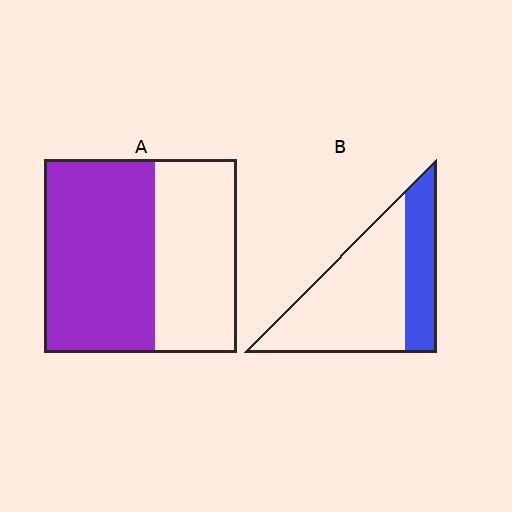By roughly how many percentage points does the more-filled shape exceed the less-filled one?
By roughly 25 percentage points (A over B).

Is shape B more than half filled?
No.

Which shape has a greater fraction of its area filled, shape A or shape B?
Shape A.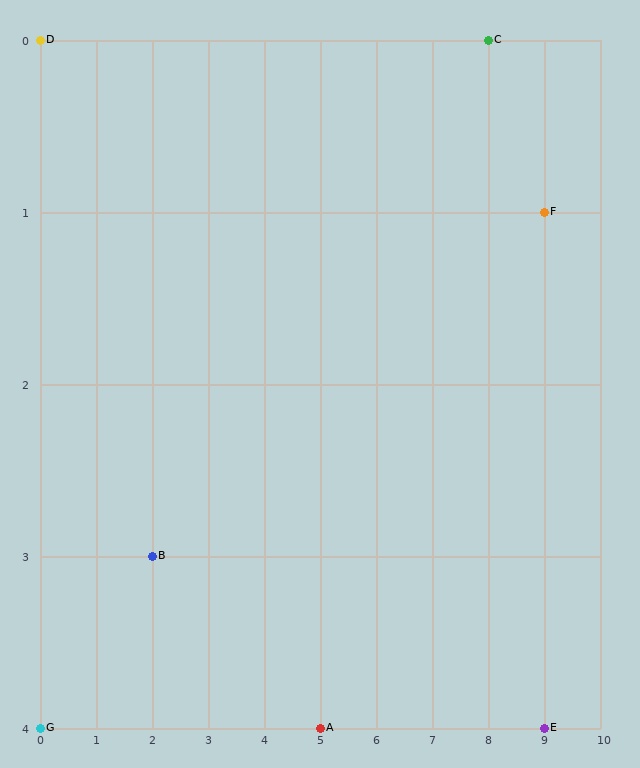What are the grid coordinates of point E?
Point E is at grid coordinates (9, 4).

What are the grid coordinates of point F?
Point F is at grid coordinates (9, 1).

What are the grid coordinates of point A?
Point A is at grid coordinates (5, 4).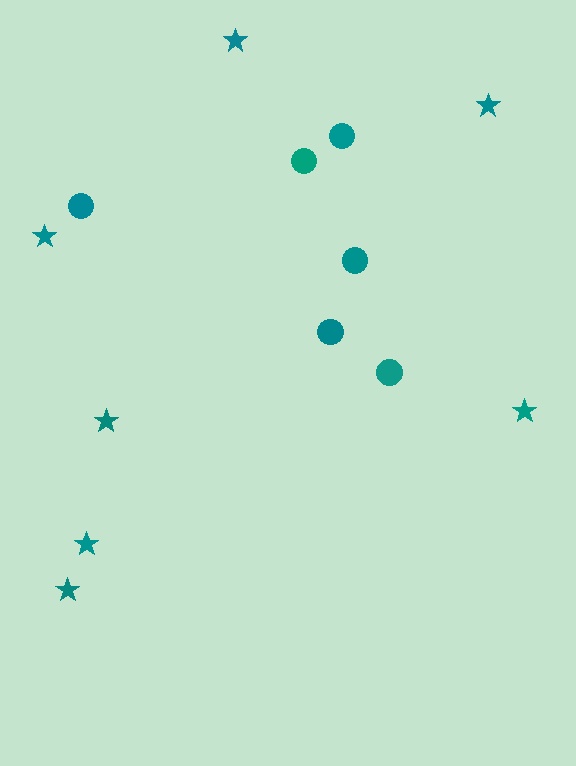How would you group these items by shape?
There are 2 groups: one group of stars (7) and one group of circles (6).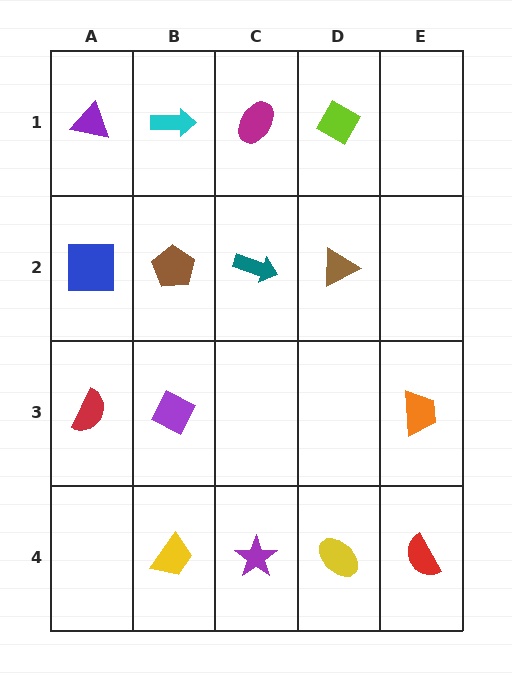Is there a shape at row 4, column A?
No, that cell is empty.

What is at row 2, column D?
A brown triangle.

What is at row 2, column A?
A blue square.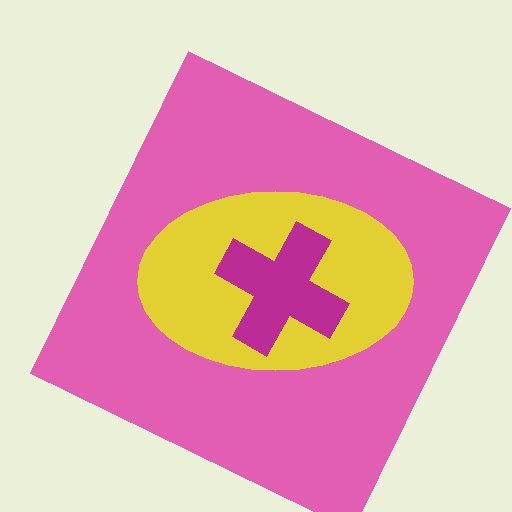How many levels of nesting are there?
3.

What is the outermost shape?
The pink square.